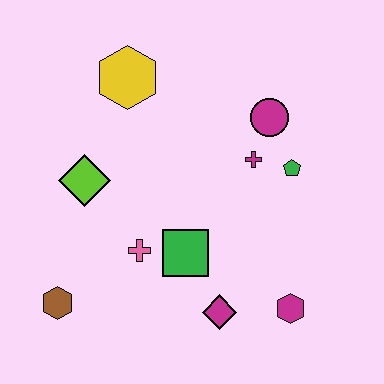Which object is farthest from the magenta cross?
The brown hexagon is farthest from the magenta cross.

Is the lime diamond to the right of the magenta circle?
No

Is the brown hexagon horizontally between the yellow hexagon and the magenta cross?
No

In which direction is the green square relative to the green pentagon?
The green square is to the left of the green pentagon.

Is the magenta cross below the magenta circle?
Yes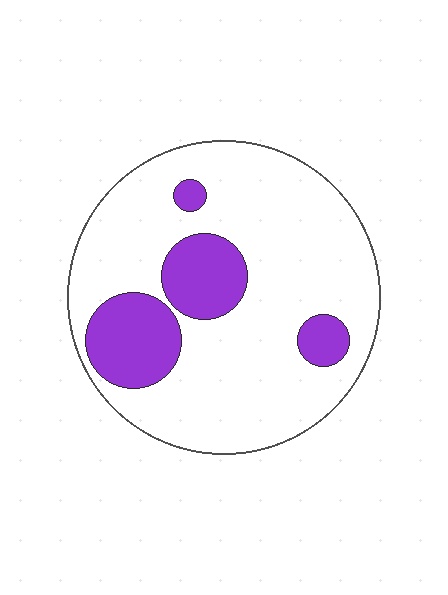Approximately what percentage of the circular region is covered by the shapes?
Approximately 20%.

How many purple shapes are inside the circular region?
4.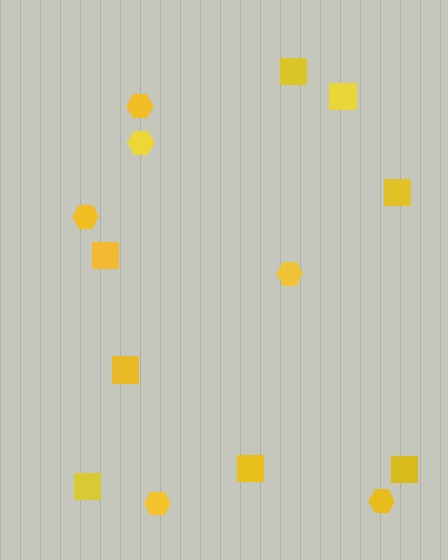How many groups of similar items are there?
There are 2 groups: one group of hexagons (6) and one group of squares (8).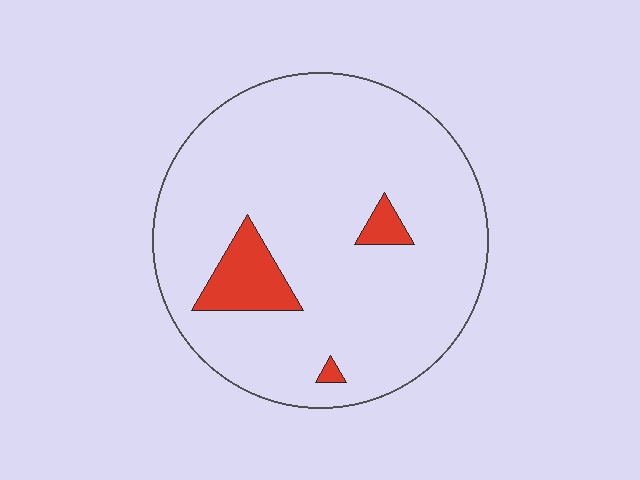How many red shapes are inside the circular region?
3.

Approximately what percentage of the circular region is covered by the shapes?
Approximately 10%.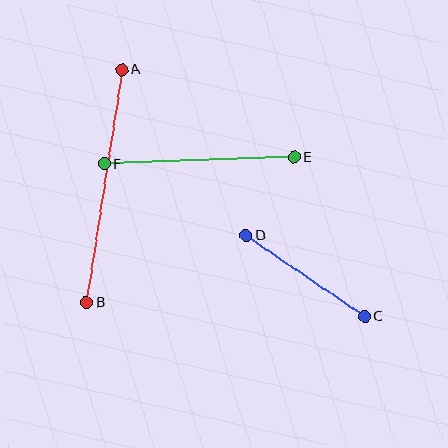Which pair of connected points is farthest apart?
Points A and B are farthest apart.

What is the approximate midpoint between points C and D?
The midpoint is at approximately (305, 276) pixels.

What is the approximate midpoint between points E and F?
The midpoint is at approximately (199, 161) pixels.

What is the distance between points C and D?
The distance is approximately 143 pixels.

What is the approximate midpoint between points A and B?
The midpoint is at approximately (104, 186) pixels.